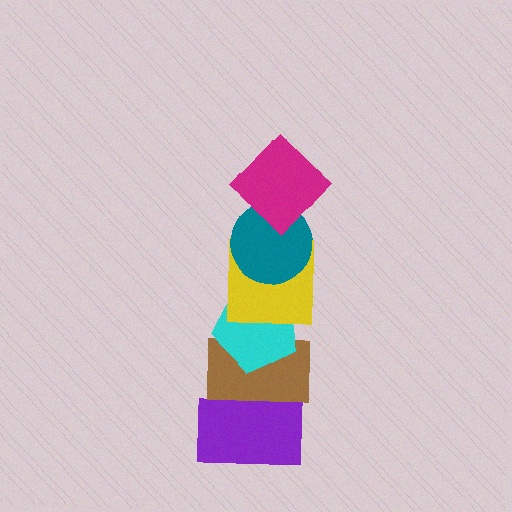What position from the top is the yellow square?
The yellow square is 3rd from the top.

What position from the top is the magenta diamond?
The magenta diamond is 1st from the top.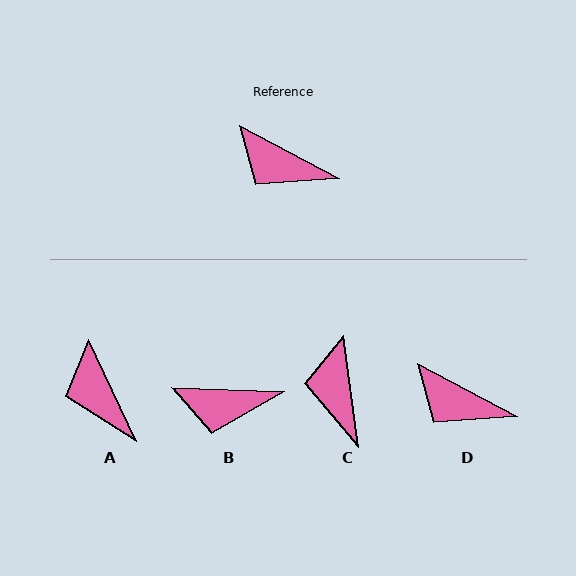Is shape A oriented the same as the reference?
No, it is off by about 37 degrees.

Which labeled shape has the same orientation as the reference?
D.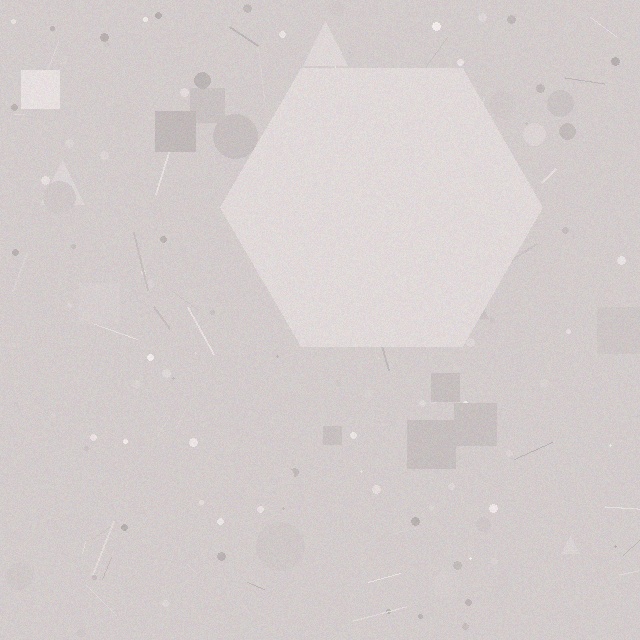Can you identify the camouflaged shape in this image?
The camouflaged shape is a hexagon.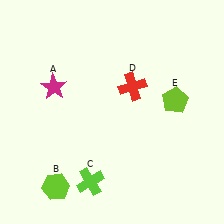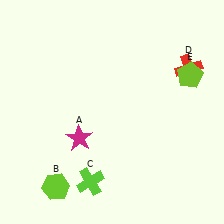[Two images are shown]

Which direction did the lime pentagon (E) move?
The lime pentagon (E) moved up.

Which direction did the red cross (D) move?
The red cross (D) moved right.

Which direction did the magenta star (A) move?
The magenta star (A) moved down.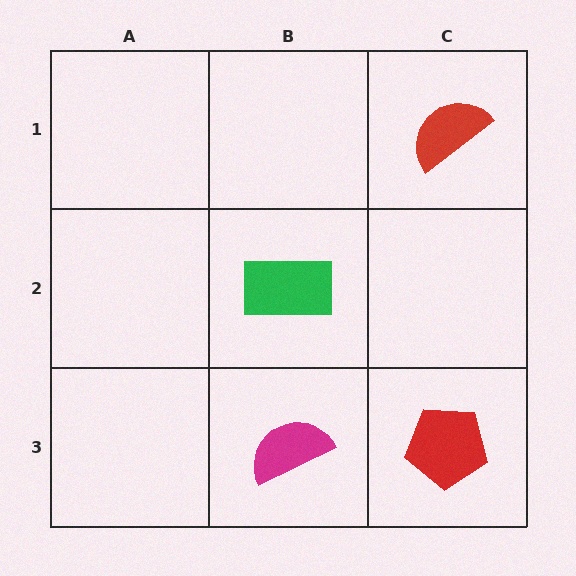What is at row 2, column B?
A green rectangle.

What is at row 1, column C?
A red semicircle.